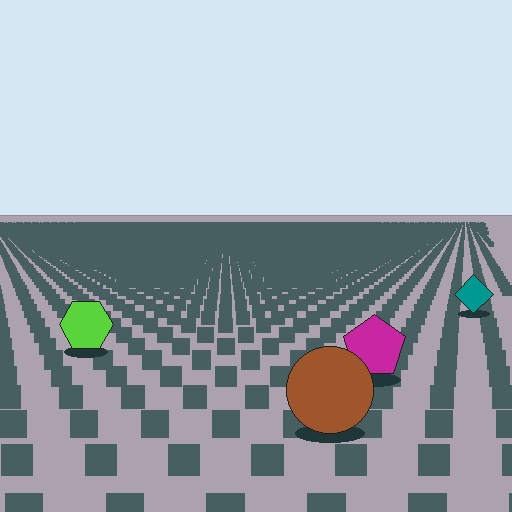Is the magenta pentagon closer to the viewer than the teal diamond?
Yes. The magenta pentagon is closer — you can tell from the texture gradient: the ground texture is coarser near it.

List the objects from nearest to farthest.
From nearest to farthest: the brown circle, the magenta pentagon, the lime hexagon, the teal diamond.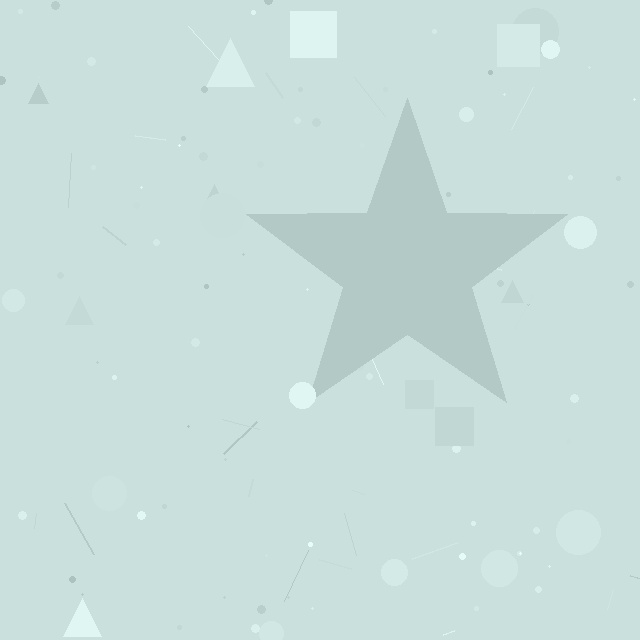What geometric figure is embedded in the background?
A star is embedded in the background.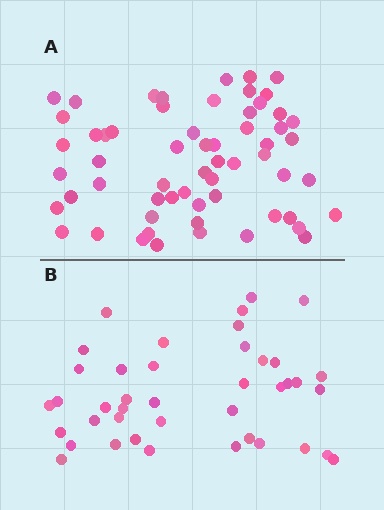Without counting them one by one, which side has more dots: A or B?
Region A (the top region) has more dots.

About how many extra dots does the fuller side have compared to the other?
Region A has approximately 20 more dots than region B.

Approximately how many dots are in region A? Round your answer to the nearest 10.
About 60 dots.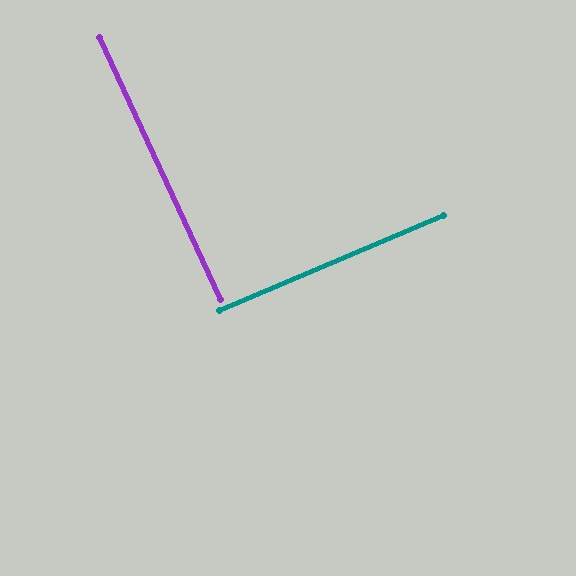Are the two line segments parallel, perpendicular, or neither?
Perpendicular — they meet at approximately 88°.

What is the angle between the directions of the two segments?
Approximately 88 degrees.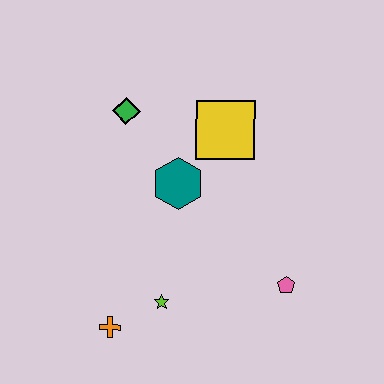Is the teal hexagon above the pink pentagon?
Yes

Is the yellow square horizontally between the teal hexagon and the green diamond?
No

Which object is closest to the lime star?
The orange cross is closest to the lime star.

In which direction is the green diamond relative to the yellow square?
The green diamond is to the left of the yellow square.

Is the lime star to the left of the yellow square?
Yes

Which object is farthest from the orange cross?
The yellow square is farthest from the orange cross.